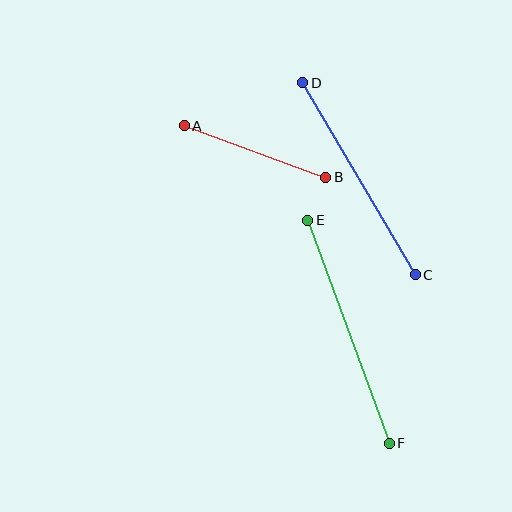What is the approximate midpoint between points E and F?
The midpoint is at approximately (349, 332) pixels.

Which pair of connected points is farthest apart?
Points E and F are farthest apart.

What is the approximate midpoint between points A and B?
The midpoint is at approximately (255, 152) pixels.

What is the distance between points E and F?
The distance is approximately 237 pixels.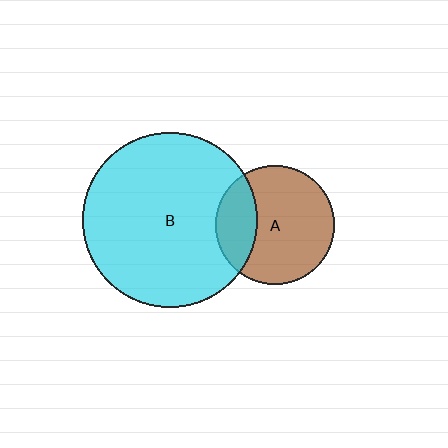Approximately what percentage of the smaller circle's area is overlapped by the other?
Approximately 25%.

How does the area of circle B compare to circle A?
Approximately 2.2 times.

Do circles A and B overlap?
Yes.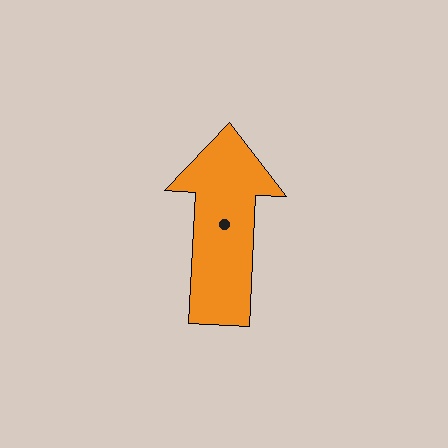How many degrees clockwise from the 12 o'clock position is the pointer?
Approximately 3 degrees.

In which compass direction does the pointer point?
North.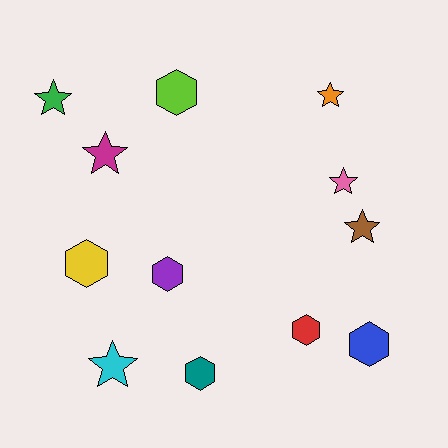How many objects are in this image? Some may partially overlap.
There are 12 objects.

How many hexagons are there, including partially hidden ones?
There are 6 hexagons.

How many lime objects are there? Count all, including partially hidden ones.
There is 1 lime object.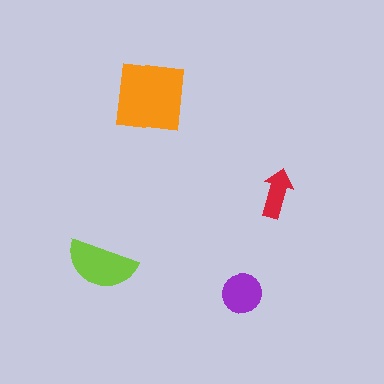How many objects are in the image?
There are 4 objects in the image.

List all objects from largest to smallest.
The orange square, the lime semicircle, the purple circle, the red arrow.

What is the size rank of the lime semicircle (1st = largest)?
2nd.